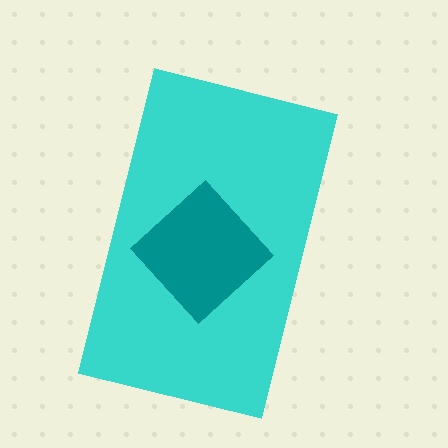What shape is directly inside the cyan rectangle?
The teal diamond.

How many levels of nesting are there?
2.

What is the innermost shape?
The teal diamond.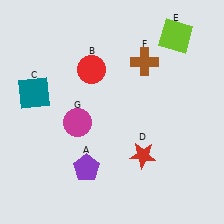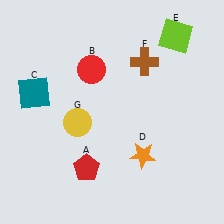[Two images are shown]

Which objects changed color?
A changed from purple to red. D changed from red to orange. G changed from magenta to yellow.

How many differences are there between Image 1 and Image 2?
There are 3 differences between the two images.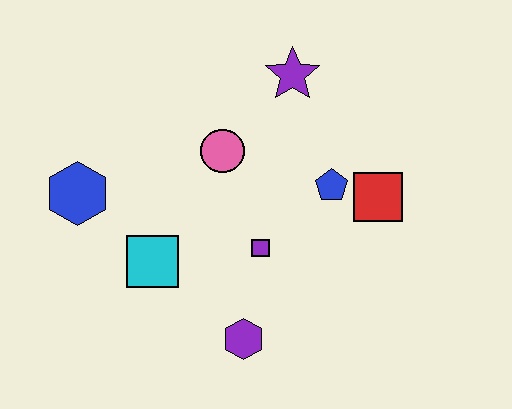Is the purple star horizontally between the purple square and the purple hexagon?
No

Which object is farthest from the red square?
The blue hexagon is farthest from the red square.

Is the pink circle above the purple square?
Yes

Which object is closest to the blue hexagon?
The cyan square is closest to the blue hexagon.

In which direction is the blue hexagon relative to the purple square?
The blue hexagon is to the left of the purple square.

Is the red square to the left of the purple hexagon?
No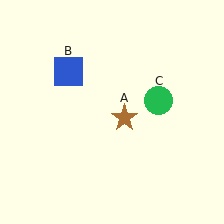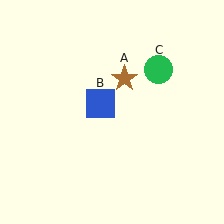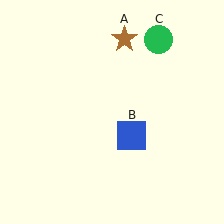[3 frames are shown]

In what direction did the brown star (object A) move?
The brown star (object A) moved up.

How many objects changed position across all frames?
3 objects changed position: brown star (object A), blue square (object B), green circle (object C).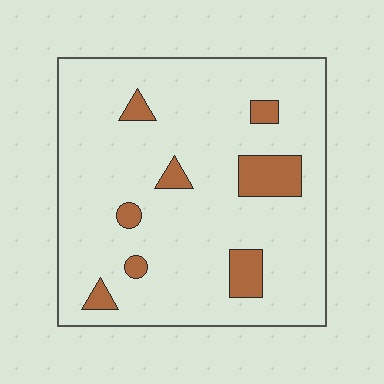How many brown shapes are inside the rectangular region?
8.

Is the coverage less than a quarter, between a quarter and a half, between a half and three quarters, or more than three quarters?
Less than a quarter.